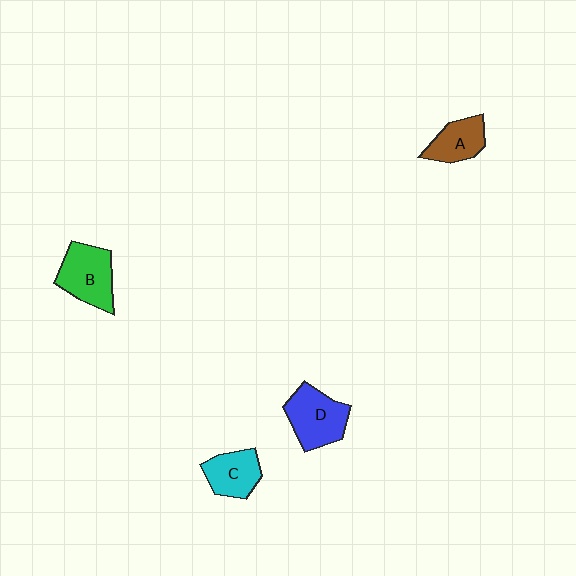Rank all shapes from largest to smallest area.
From largest to smallest: D (blue), B (green), C (cyan), A (brown).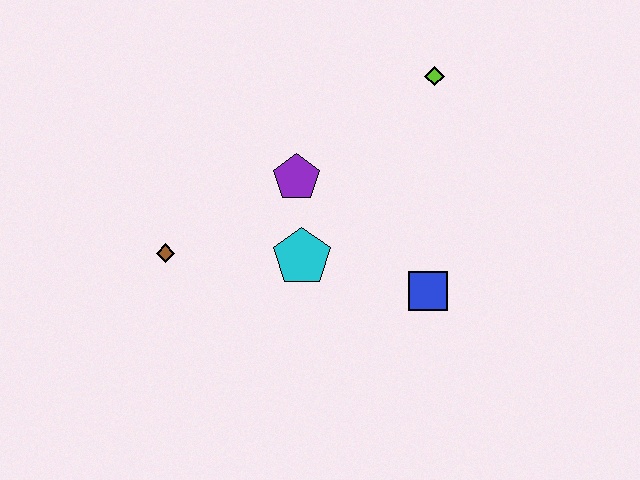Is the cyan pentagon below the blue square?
No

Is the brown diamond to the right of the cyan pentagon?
No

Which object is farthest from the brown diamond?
The lime diamond is farthest from the brown diamond.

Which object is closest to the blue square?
The cyan pentagon is closest to the blue square.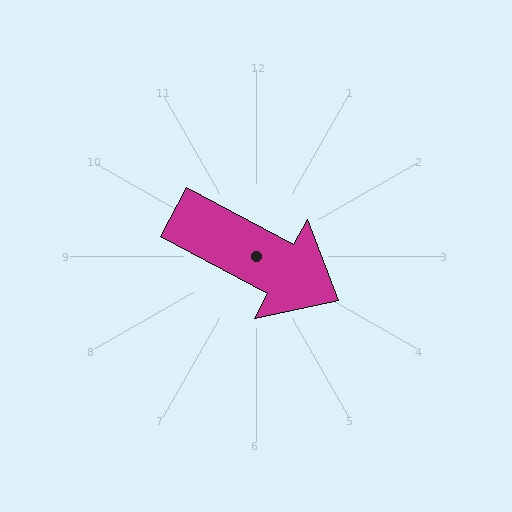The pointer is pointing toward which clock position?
Roughly 4 o'clock.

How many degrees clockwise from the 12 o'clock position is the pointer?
Approximately 118 degrees.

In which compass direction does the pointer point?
Southeast.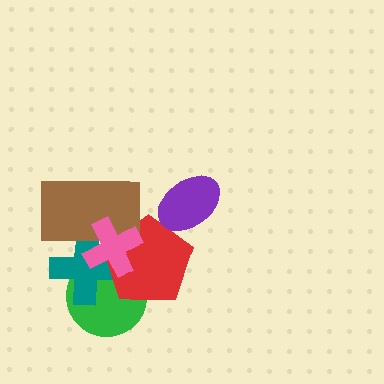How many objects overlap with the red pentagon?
5 objects overlap with the red pentagon.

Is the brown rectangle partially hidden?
Yes, it is partially covered by another shape.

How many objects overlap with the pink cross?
4 objects overlap with the pink cross.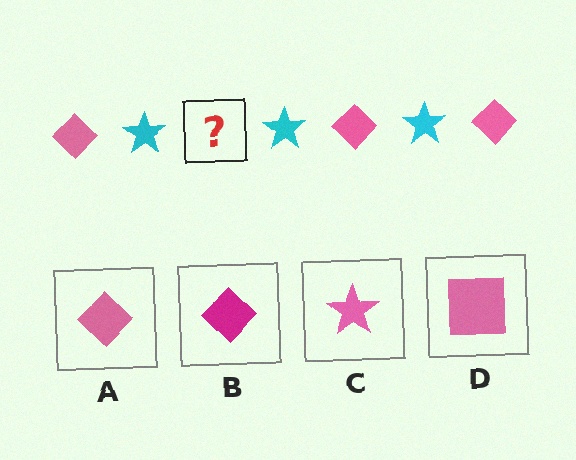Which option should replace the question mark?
Option A.